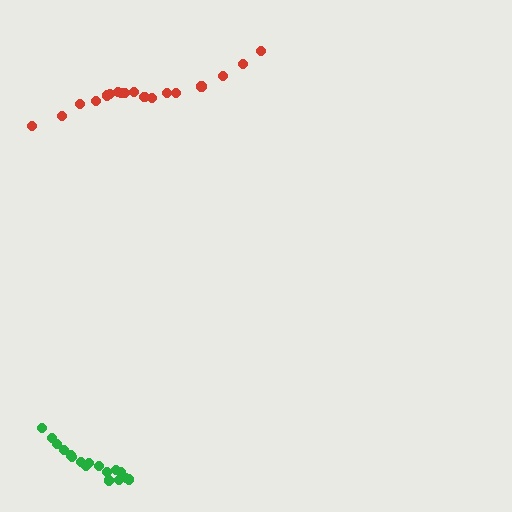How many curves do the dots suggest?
There are 2 distinct paths.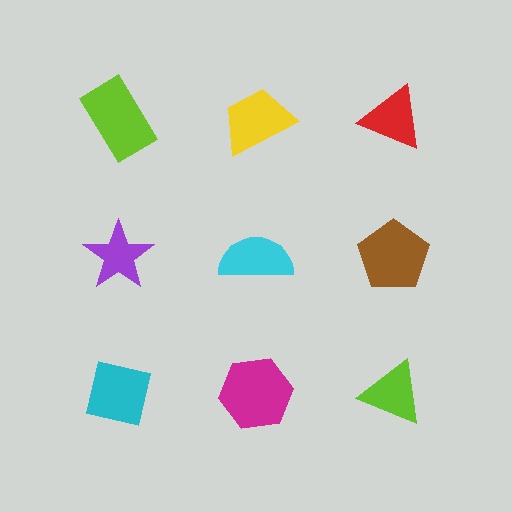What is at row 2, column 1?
A purple star.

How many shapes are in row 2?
3 shapes.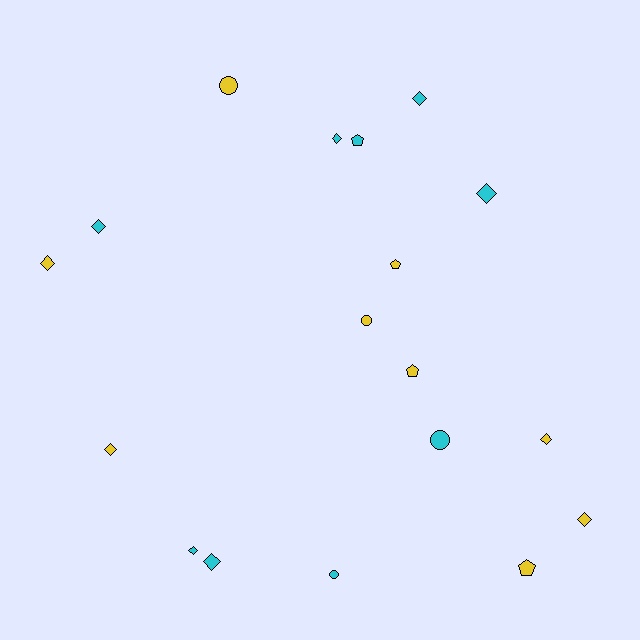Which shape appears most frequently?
Diamond, with 10 objects.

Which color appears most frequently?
Cyan, with 9 objects.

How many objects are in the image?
There are 18 objects.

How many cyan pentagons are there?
There is 1 cyan pentagon.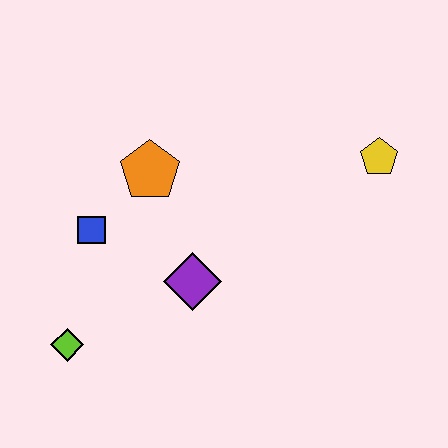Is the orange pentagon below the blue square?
No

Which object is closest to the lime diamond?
The blue square is closest to the lime diamond.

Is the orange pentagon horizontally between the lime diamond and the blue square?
No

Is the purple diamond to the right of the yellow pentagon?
No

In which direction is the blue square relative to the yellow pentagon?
The blue square is to the left of the yellow pentagon.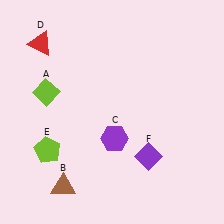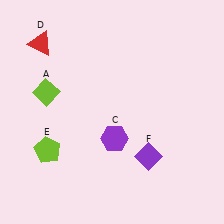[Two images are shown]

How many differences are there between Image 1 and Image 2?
There is 1 difference between the two images.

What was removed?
The brown triangle (B) was removed in Image 2.